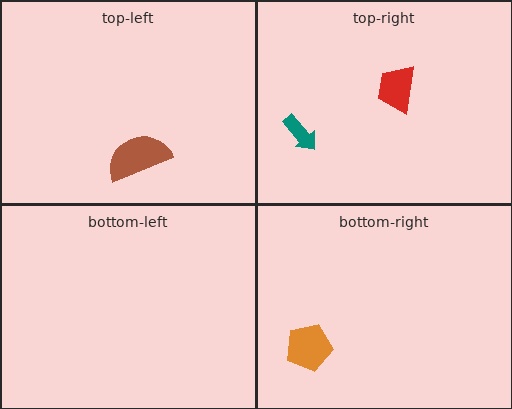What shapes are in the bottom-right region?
The orange pentagon.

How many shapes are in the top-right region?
2.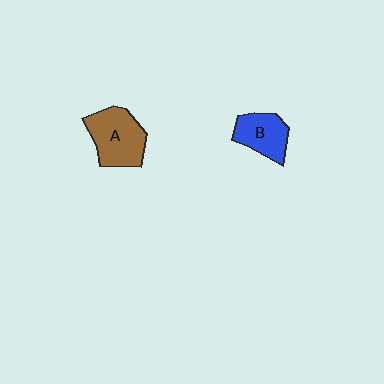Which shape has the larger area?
Shape A (brown).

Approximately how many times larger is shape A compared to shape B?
Approximately 1.4 times.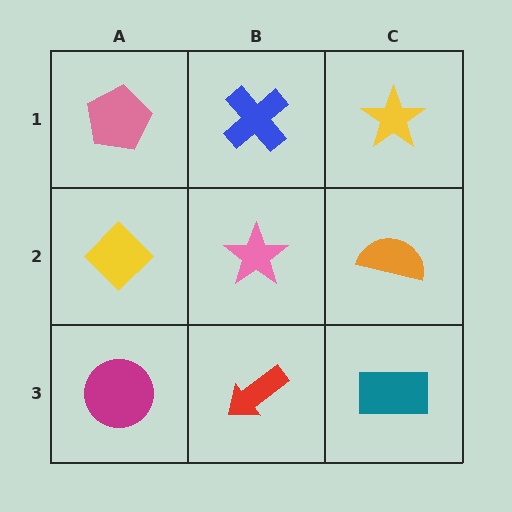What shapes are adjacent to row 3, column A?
A yellow diamond (row 2, column A), a red arrow (row 3, column B).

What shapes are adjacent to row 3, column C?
An orange semicircle (row 2, column C), a red arrow (row 3, column B).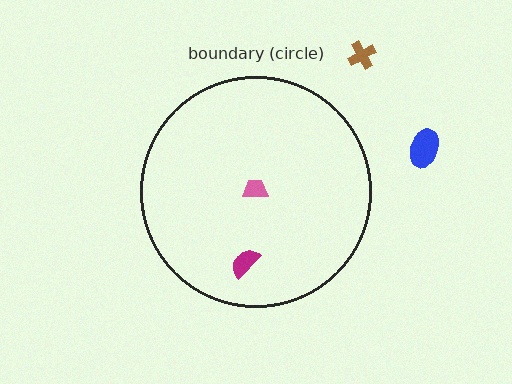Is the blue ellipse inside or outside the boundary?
Outside.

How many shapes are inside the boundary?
2 inside, 2 outside.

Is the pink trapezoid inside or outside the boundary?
Inside.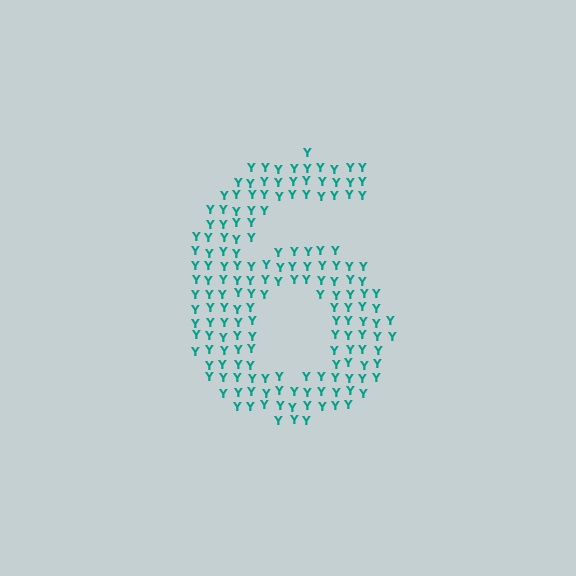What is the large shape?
The large shape is the digit 6.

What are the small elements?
The small elements are letter Y's.